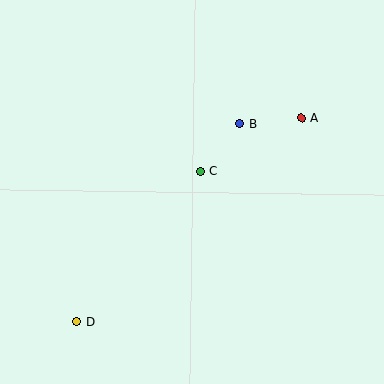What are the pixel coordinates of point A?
Point A is at (301, 118).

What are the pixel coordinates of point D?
Point D is at (77, 322).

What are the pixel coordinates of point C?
Point C is at (200, 172).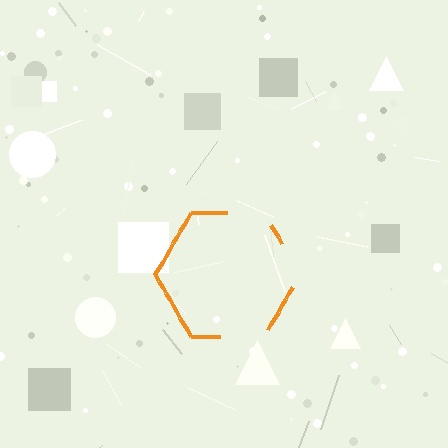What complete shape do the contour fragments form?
The contour fragments form a hexagon.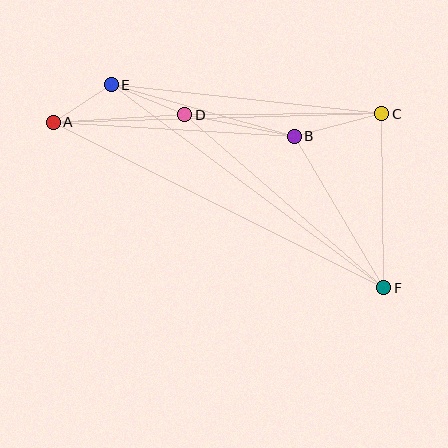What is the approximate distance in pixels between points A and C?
The distance between A and C is approximately 329 pixels.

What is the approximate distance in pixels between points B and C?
The distance between B and C is approximately 91 pixels.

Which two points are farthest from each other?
Points A and F are farthest from each other.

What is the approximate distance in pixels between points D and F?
The distance between D and F is approximately 263 pixels.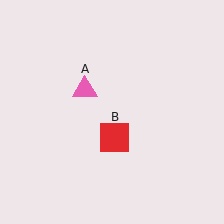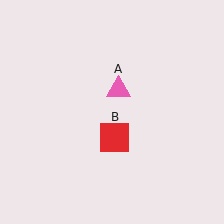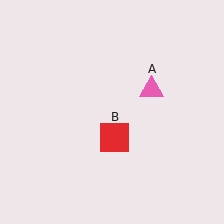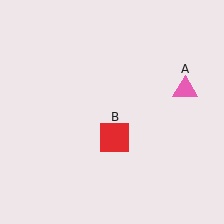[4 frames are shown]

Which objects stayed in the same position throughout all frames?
Red square (object B) remained stationary.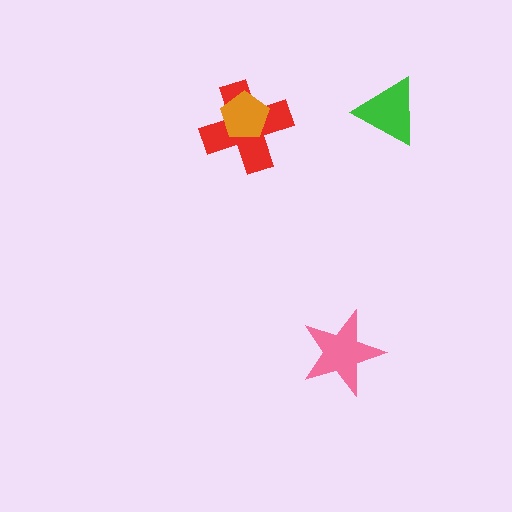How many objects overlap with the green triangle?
0 objects overlap with the green triangle.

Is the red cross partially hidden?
Yes, it is partially covered by another shape.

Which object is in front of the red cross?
The orange pentagon is in front of the red cross.